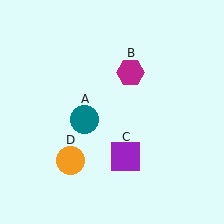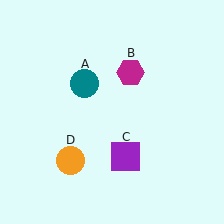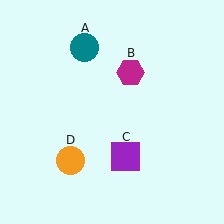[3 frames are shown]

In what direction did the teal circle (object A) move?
The teal circle (object A) moved up.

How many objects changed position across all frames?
1 object changed position: teal circle (object A).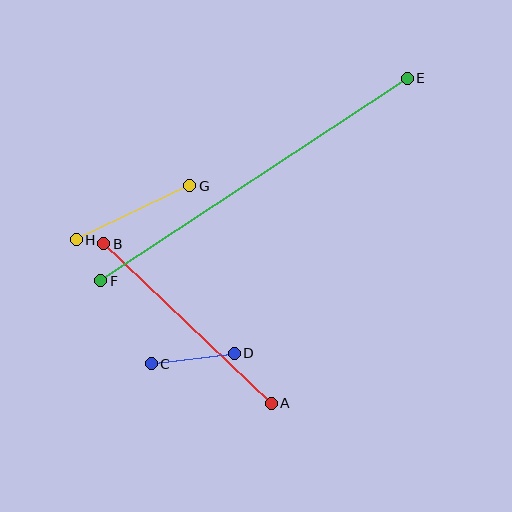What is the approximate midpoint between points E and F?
The midpoint is at approximately (254, 180) pixels.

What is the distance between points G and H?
The distance is approximately 126 pixels.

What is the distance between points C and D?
The distance is approximately 84 pixels.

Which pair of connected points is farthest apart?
Points E and F are farthest apart.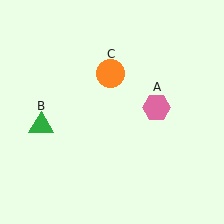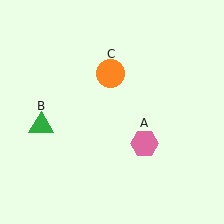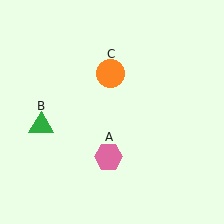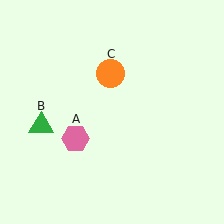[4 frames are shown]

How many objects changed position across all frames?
1 object changed position: pink hexagon (object A).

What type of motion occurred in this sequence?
The pink hexagon (object A) rotated clockwise around the center of the scene.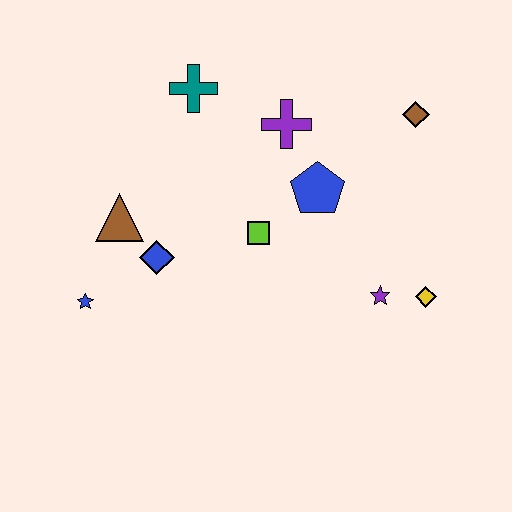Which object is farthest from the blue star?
The brown diamond is farthest from the blue star.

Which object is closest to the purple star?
The yellow diamond is closest to the purple star.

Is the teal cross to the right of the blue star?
Yes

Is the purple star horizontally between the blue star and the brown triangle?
No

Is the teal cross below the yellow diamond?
No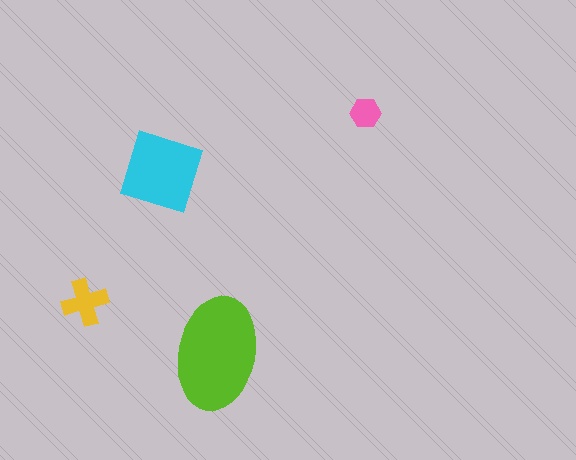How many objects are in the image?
There are 4 objects in the image.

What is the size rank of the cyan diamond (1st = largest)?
2nd.